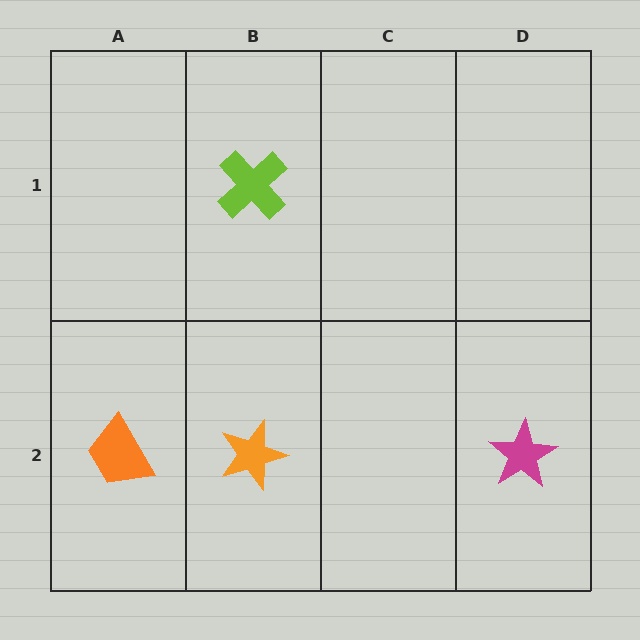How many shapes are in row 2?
3 shapes.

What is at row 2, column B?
An orange star.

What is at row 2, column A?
An orange trapezoid.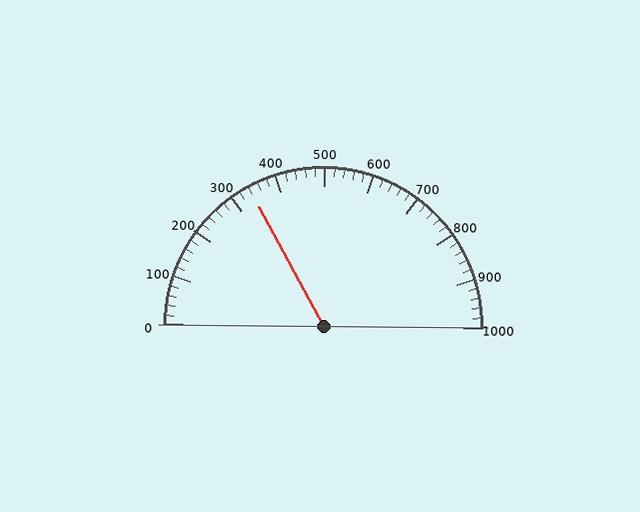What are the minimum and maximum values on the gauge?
The gauge ranges from 0 to 1000.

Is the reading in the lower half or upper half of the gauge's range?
The reading is in the lower half of the range (0 to 1000).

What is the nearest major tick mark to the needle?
The nearest major tick mark is 300.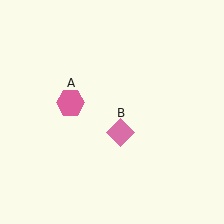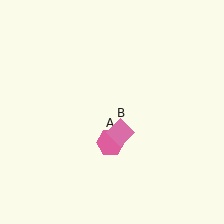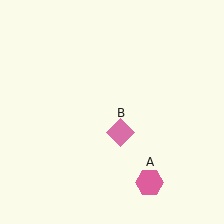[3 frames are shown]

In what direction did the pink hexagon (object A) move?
The pink hexagon (object A) moved down and to the right.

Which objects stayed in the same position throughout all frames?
Pink diamond (object B) remained stationary.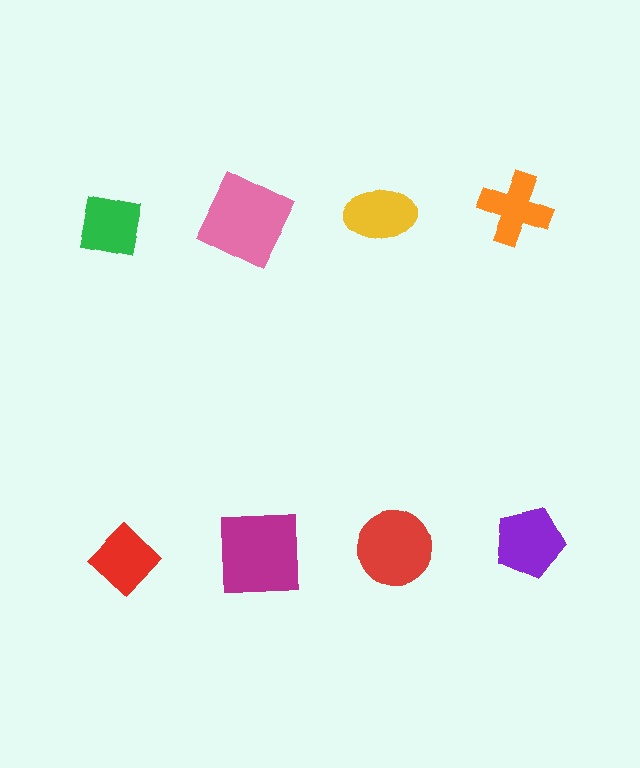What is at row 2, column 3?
A red circle.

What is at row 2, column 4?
A purple pentagon.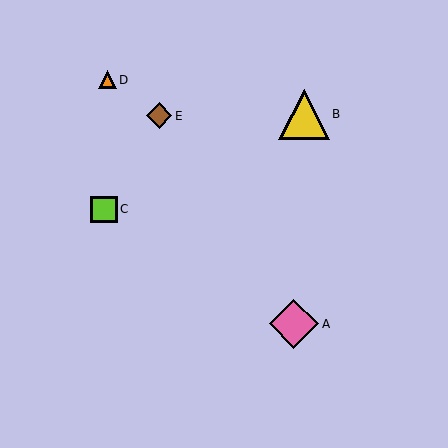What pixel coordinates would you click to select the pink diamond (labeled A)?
Click at (294, 324) to select the pink diamond A.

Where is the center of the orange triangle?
The center of the orange triangle is at (107, 80).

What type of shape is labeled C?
Shape C is a lime square.